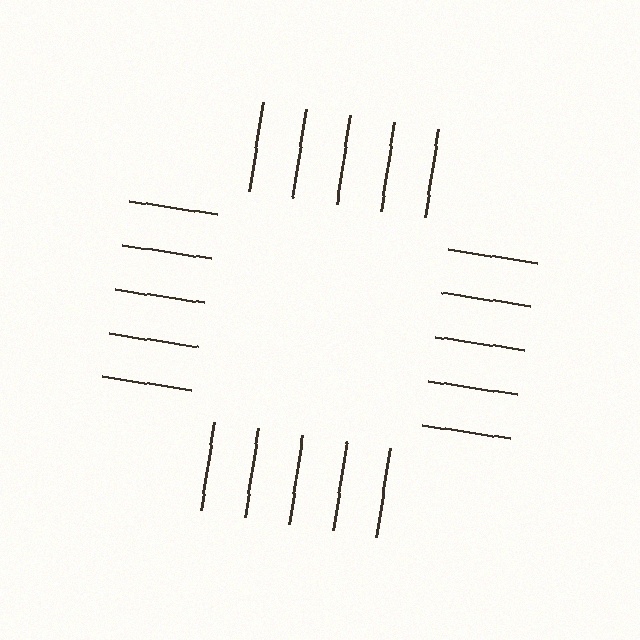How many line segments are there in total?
20 — 5 along each of the 4 edges.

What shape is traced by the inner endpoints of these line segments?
An illusory square — the line segments terminate on its edges but no continuous stroke is drawn.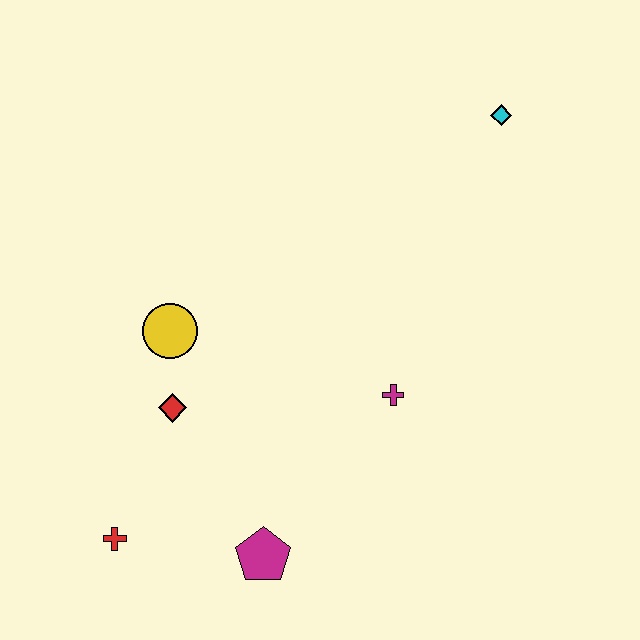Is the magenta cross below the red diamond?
No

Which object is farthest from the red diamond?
The cyan diamond is farthest from the red diamond.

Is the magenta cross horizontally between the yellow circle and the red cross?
No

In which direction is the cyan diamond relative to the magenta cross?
The cyan diamond is above the magenta cross.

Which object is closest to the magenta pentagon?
The red cross is closest to the magenta pentagon.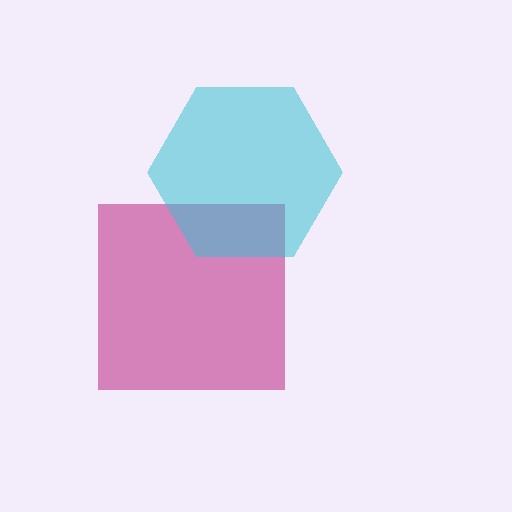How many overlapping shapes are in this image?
There are 2 overlapping shapes in the image.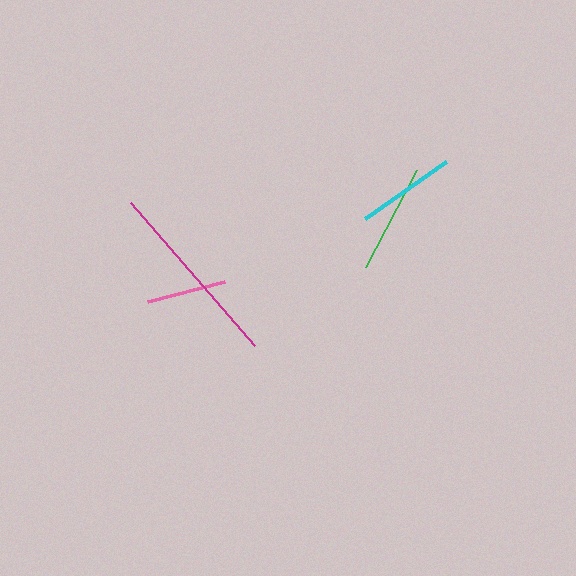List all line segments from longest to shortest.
From longest to shortest: magenta, green, cyan, pink.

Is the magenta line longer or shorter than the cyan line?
The magenta line is longer than the cyan line.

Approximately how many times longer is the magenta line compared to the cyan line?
The magenta line is approximately 1.9 times the length of the cyan line.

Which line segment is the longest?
The magenta line is the longest at approximately 189 pixels.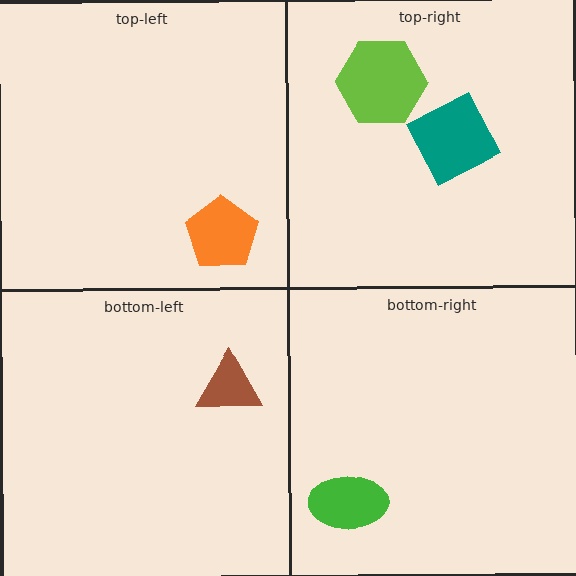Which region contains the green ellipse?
The bottom-right region.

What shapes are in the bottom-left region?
The brown triangle.